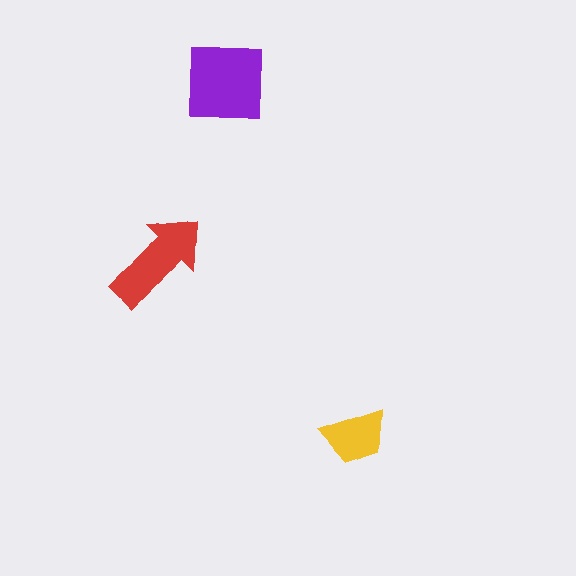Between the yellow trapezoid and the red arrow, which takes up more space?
The red arrow.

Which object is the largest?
The purple square.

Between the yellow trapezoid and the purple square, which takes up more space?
The purple square.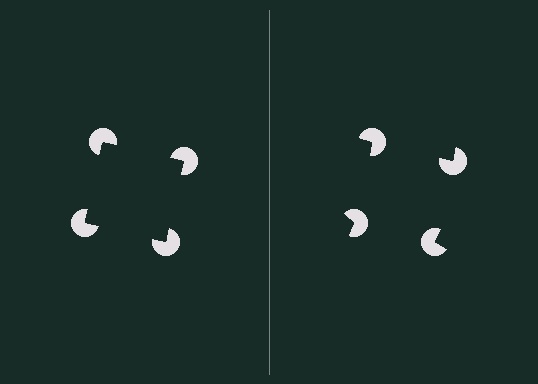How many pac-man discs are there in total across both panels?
8 — 4 on each side.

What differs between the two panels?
The pac-man discs are positioned identically on both sides; only the wedge orientations differ. On the left they align to a square; on the right they are misaligned.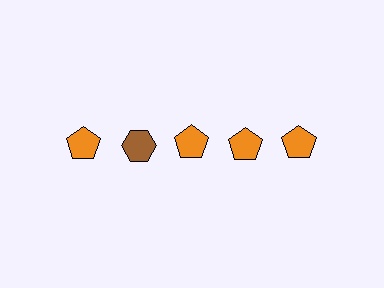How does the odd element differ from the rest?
It differs in both color (brown instead of orange) and shape (hexagon instead of pentagon).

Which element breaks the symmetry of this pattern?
The brown hexagon in the top row, second from left column breaks the symmetry. All other shapes are orange pentagons.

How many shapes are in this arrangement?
There are 5 shapes arranged in a grid pattern.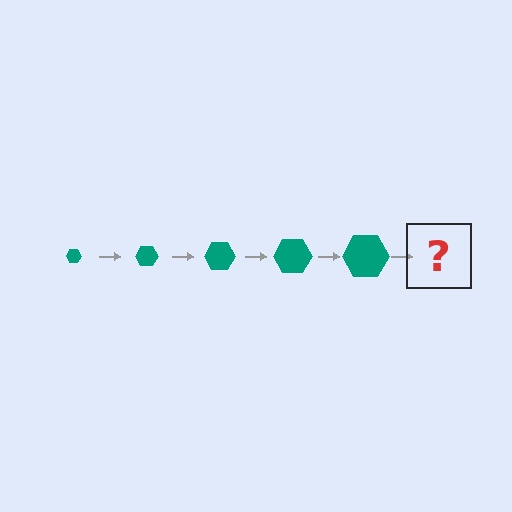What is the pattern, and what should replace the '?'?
The pattern is that the hexagon gets progressively larger each step. The '?' should be a teal hexagon, larger than the previous one.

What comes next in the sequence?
The next element should be a teal hexagon, larger than the previous one.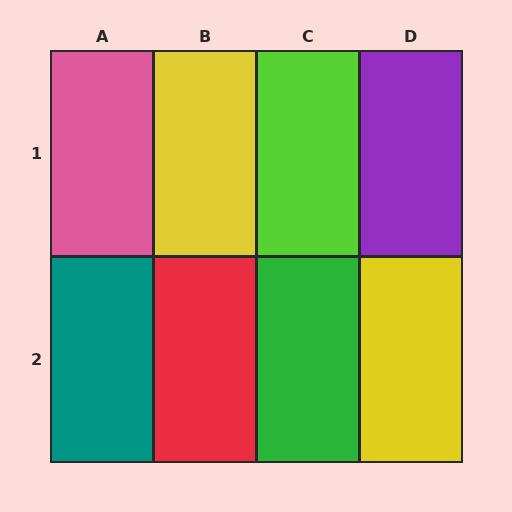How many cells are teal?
1 cell is teal.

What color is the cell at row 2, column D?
Yellow.